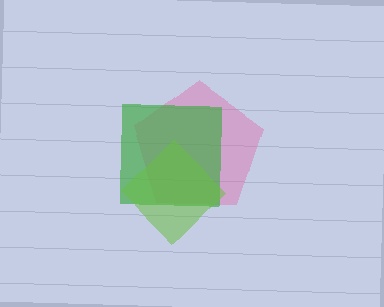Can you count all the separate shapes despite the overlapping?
Yes, there are 3 separate shapes.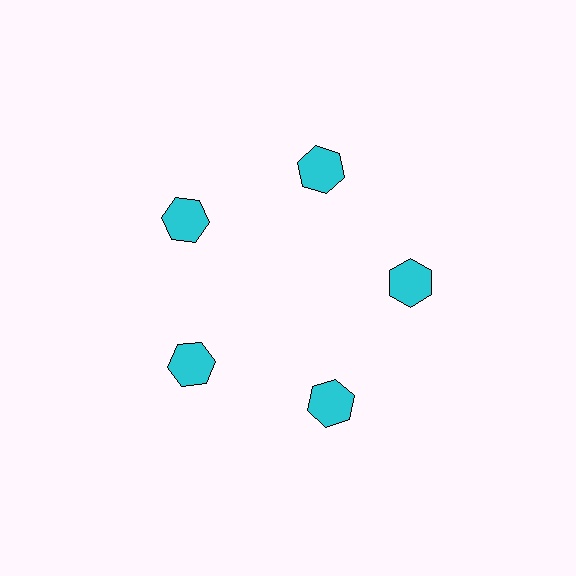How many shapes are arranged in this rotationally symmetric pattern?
There are 5 shapes, arranged in 5 groups of 1.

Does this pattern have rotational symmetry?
Yes, this pattern has 5-fold rotational symmetry. It looks the same after rotating 72 degrees around the center.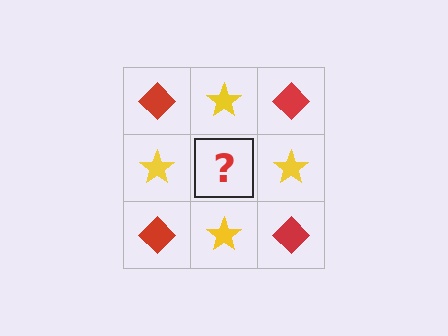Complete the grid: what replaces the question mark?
The question mark should be replaced with a red diamond.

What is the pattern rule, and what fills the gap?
The rule is that it alternates red diamond and yellow star in a checkerboard pattern. The gap should be filled with a red diamond.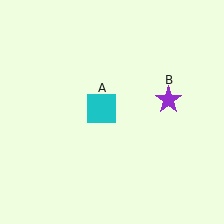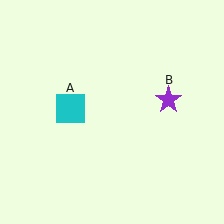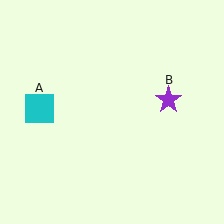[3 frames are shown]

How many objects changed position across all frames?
1 object changed position: cyan square (object A).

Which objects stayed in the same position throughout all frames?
Purple star (object B) remained stationary.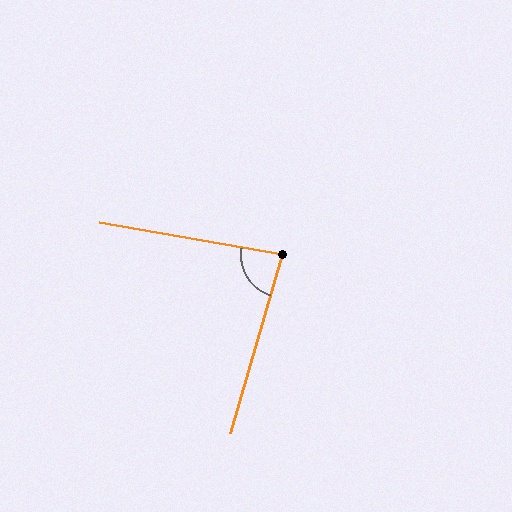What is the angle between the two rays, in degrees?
Approximately 84 degrees.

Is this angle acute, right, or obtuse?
It is acute.